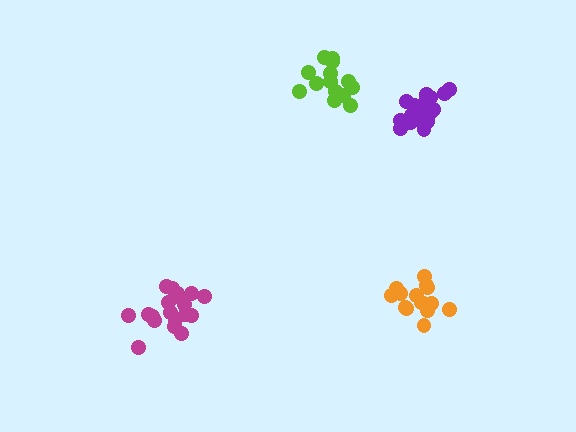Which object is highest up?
The lime cluster is topmost.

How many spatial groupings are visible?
There are 4 spatial groupings.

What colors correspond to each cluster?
The clusters are colored: purple, orange, lime, magenta.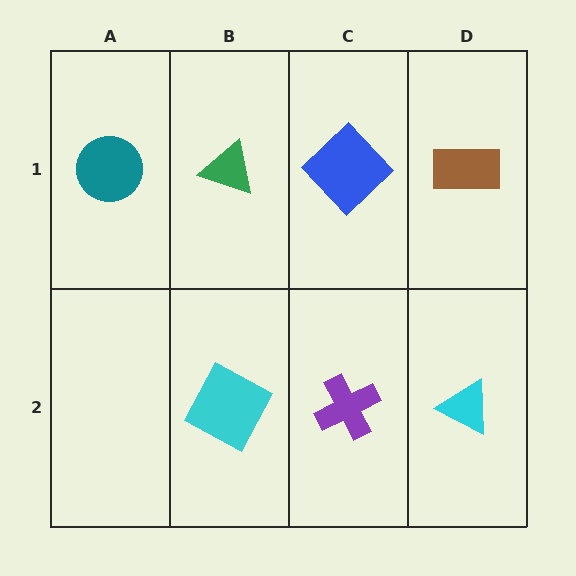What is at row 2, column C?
A purple cross.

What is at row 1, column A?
A teal circle.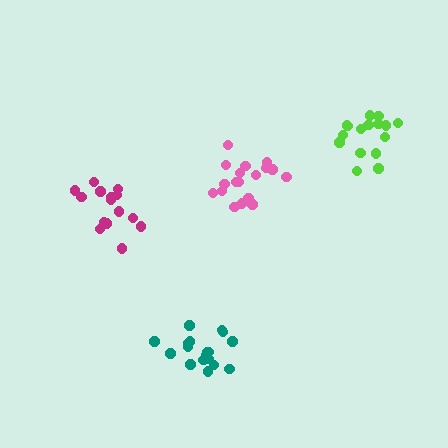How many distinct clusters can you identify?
There are 4 distinct clusters.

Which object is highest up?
The lime cluster is topmost.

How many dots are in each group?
Group 1: 15 dots, Group 2: 19 dots, Group 3: 16 dots, Group 4: 18 dots (68 total).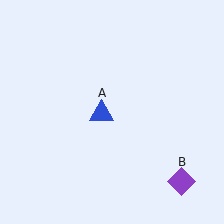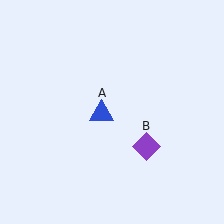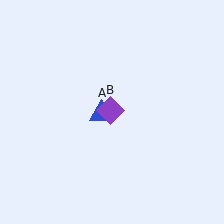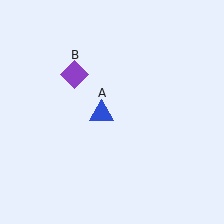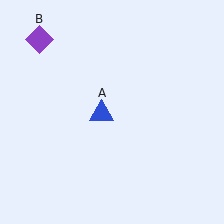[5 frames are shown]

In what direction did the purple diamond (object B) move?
The purple diamond (object B) moved up and to the left.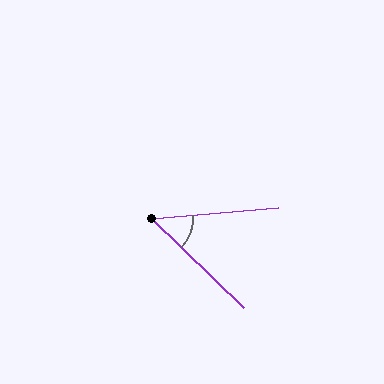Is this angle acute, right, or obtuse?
It is acute.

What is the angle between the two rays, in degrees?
Approximately 49 degrees.